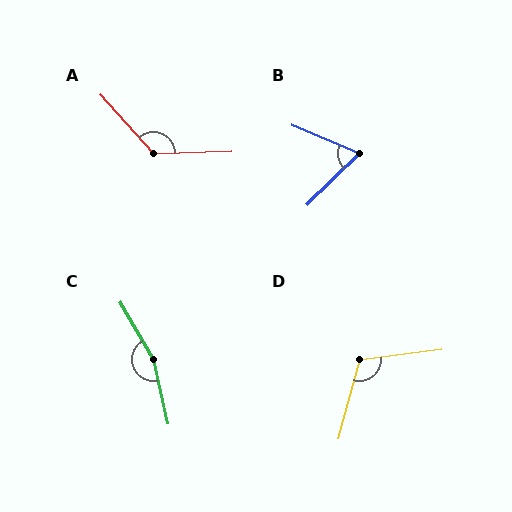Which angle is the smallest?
B, at approximately 68 degrees.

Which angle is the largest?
C, at approximately 162 degrees.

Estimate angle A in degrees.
Approximately 131 degrees.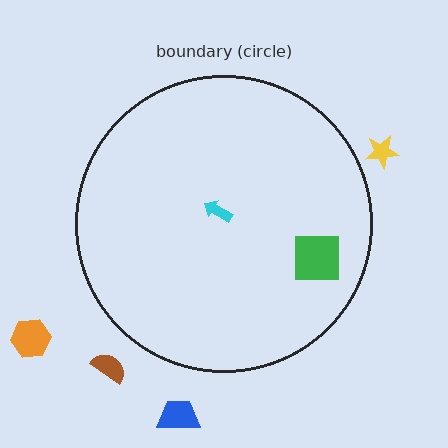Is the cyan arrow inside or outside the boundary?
Inside.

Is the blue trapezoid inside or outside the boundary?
Outside.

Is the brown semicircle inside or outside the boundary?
Outside.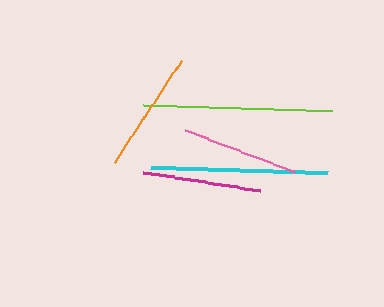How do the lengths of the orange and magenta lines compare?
The orange and magenta lines are approximately the same length.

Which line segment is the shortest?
The magenta line is the shortest at approximately 118 pixels.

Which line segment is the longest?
The lime line is the longest at approximately 189 pixels.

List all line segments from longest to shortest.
From longest to shortest: lime, cyan, orange, pink, magenta.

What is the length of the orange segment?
The orange segment is approximately 122 pixels long.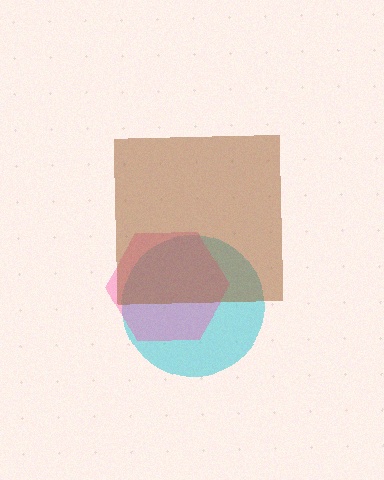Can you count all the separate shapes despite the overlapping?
Yes, there are 3 separate shapes.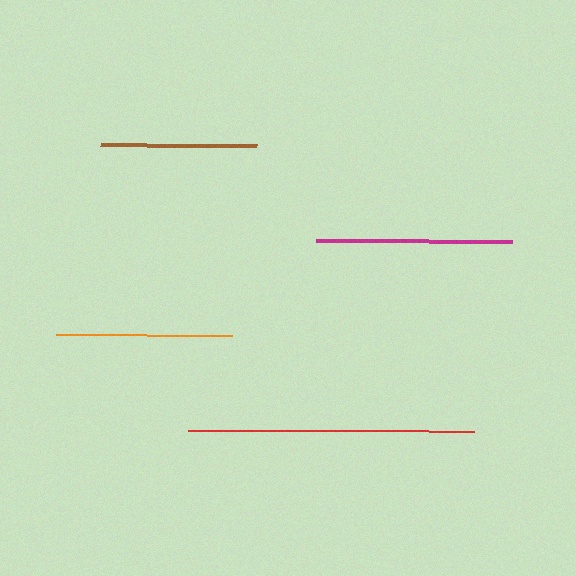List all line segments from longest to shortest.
From longest to shortest: red, magenta, orange, brown.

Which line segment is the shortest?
The brown line is the shortest at approximately 157 pixels.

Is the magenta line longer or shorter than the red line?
The red line is longer than the magenta line.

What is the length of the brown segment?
The brown segment is approximately 157 pixels long.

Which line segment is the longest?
The red line is the longest at approximately 286 pixels.